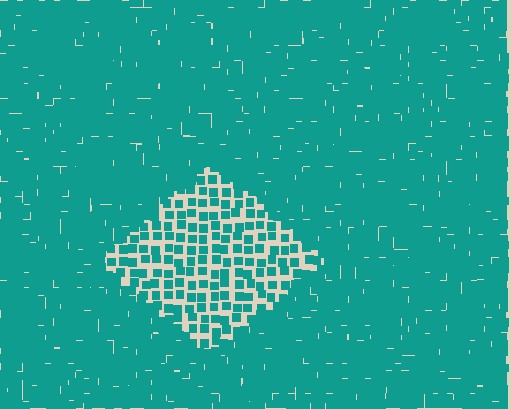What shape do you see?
I see a diamond.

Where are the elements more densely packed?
The elements are more densely packed outside the diamond boundary.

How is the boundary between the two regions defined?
The boundary is defined by a change in element density (approximately 2.3x ratio). All elements are the same color, size, and shape.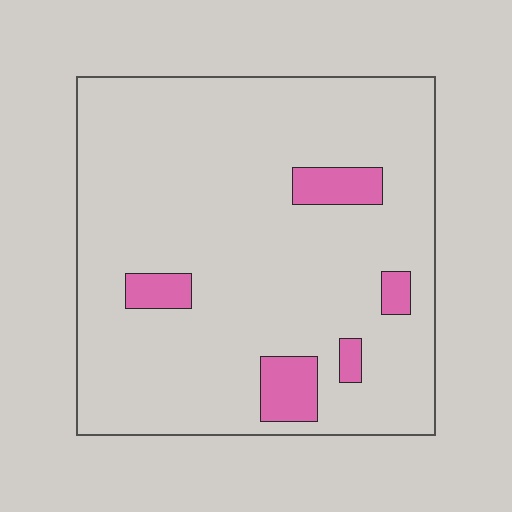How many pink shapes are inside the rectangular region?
5.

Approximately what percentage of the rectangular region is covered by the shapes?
Approximately 10%.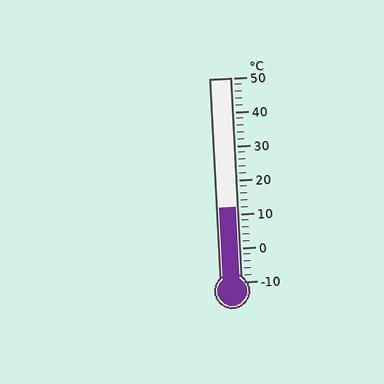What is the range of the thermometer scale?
The thermometer scale ranges from -10°C to 50°C.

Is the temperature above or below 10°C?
The temperature is above 10°C.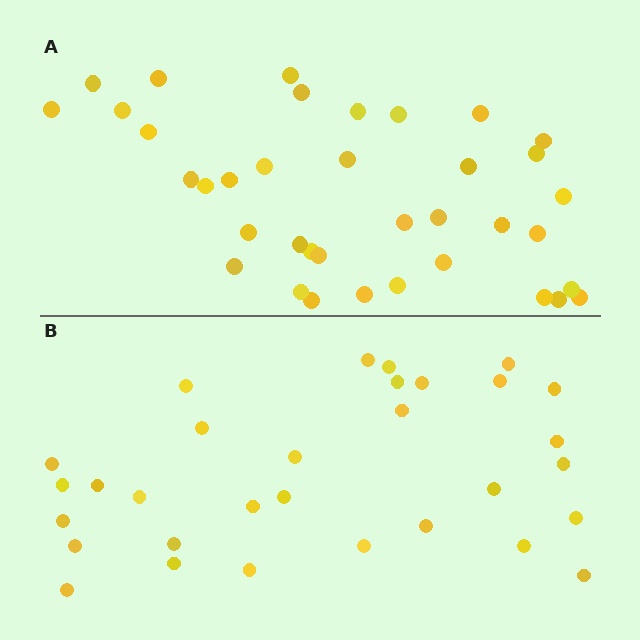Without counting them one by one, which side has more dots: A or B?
Region A (the top region) has more dots.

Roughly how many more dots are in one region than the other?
Region A has about 6 more dots than region B.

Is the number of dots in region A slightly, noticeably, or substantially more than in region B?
Region A has only slightly more — the two regions are fairly close. The ratio is roughly 1.2 to 1.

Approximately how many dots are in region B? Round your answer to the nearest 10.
About 30 dots. (The exact count is 31, which rounds to 30.)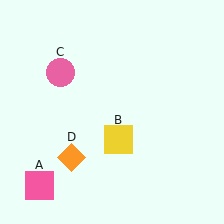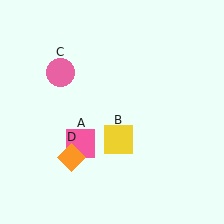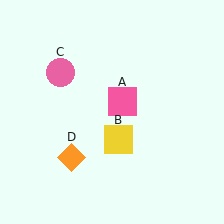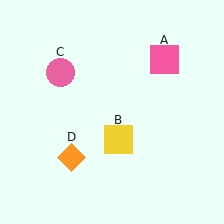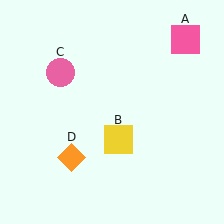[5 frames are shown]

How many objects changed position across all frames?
1 object changed position: pink square (object A).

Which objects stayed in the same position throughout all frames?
Yellow square (object B) and pink circle (object C) and orange diamond (object D) remained stationary.